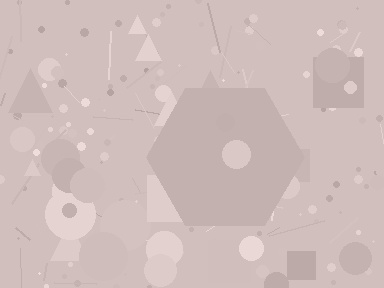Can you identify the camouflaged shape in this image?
The camouflaged shape is a hexagon.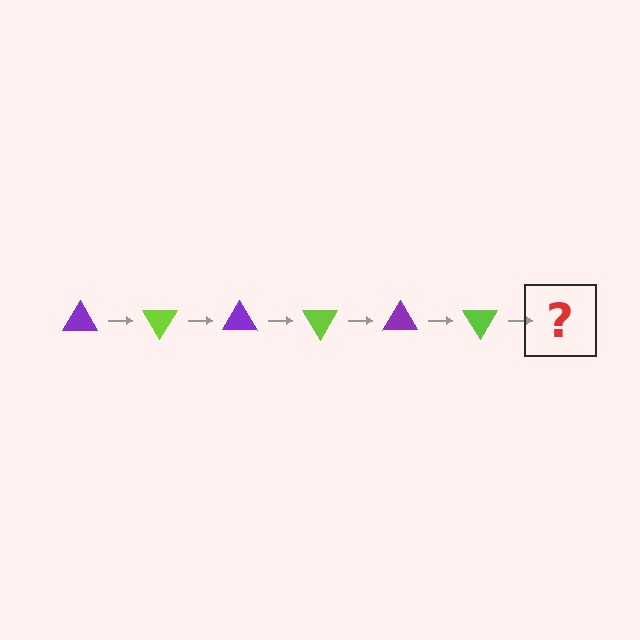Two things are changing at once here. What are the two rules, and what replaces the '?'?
The two rules are that it rotates 60 degrees each step and the color cycles through purple and lime. The '?' should be a purple triangle, rotated 360 degrees from the start.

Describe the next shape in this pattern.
It should be a purple triangle, rotated 360 degrees from the start.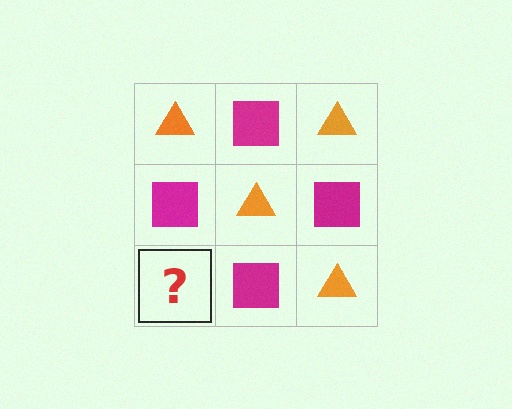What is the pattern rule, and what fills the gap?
The rule is that it alternates orange triangle and magenta square in a checkerboard pattern. The gap should be filled with an orange triangle.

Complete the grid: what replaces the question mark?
The question mark should be replaced with an orange triangle.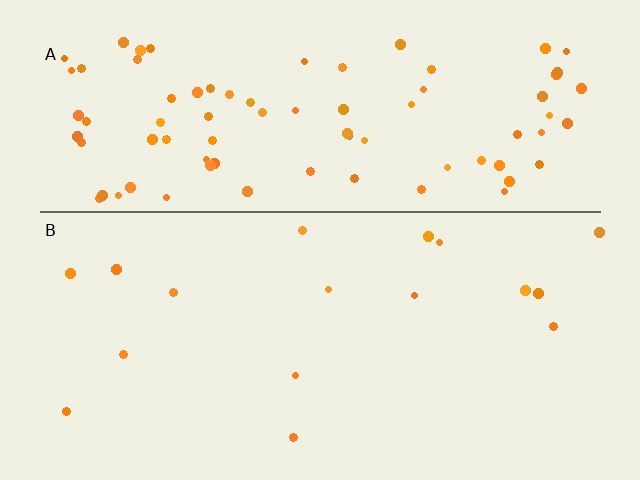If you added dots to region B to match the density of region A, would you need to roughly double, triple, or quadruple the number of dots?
Approximately quadruple.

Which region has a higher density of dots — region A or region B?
A (the top).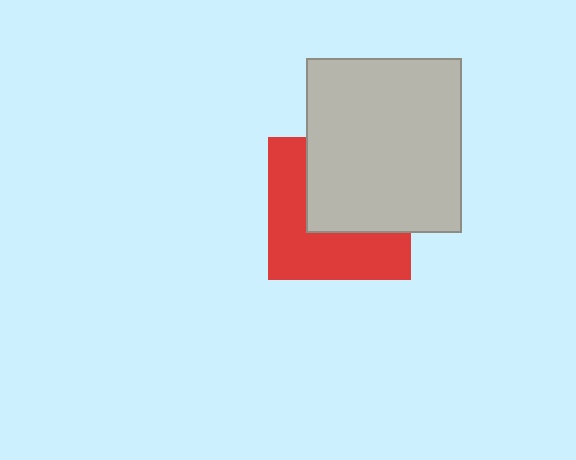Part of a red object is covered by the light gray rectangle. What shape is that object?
It is a square.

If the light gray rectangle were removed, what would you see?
You would see the complete red square.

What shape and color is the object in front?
The object in front is a light gray rectangle.